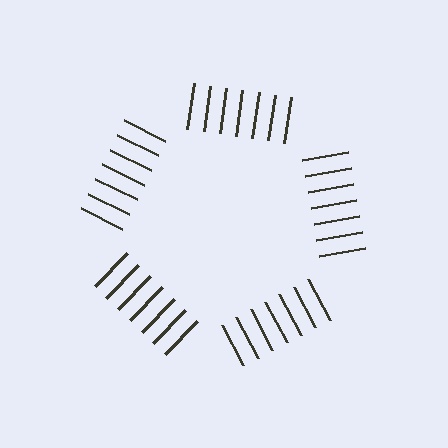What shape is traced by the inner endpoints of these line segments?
An illusory pentagon — the line segments terminate on its edges but no continuous stroke is drawn.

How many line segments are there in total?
35 — 7 along each of the 5 edges.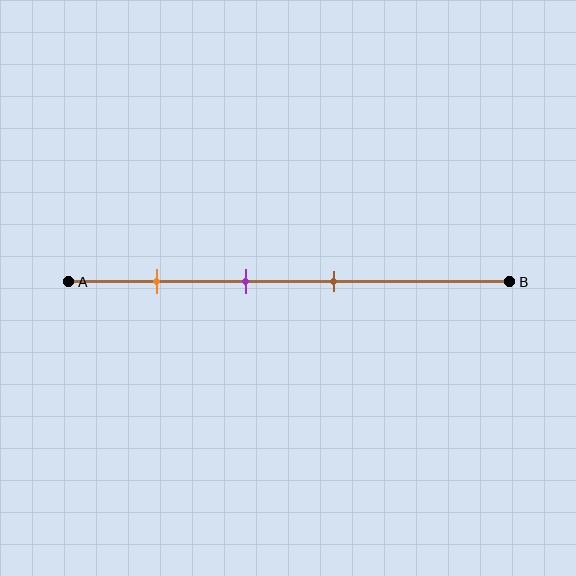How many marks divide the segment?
There are 3 marks dividing the segment.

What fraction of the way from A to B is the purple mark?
The purple mark is approximately 40% (0.4) of the way from A to B.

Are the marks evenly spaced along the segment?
Yes, the marks are approximately evenly spaced.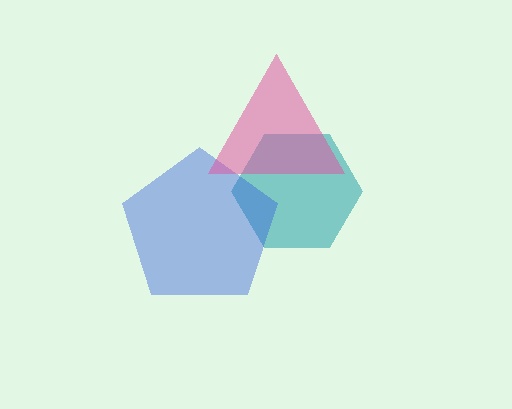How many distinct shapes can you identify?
There are 3 distinct shapes: a teal hexagon, a blue pentagon, a pink triangle.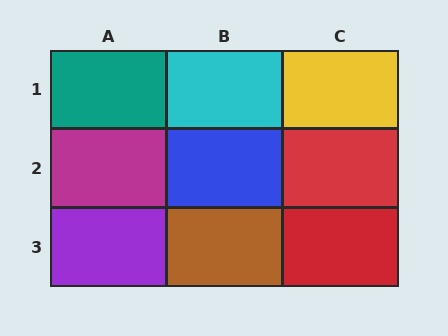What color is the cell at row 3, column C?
Red.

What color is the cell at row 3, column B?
Brown.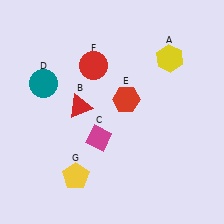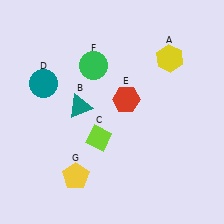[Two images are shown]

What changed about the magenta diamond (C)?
In Image 1, C is magenta. In Image 2, it changed to lime.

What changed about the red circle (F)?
In Image 1, F is red. In Image 2, it changed to green.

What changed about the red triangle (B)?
In Image 1, B is red. In Image 2, it changed to teal.